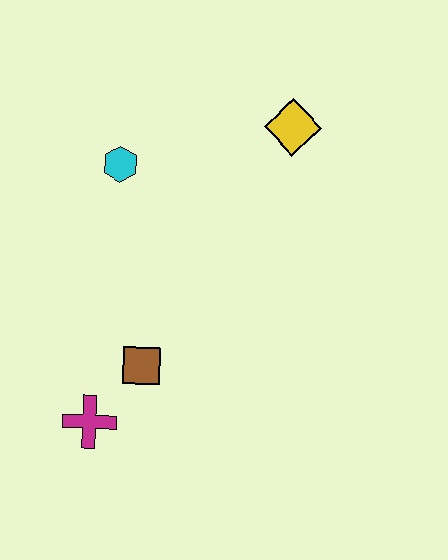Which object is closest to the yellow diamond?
The cyan hexagon is closest to the yellow diamond.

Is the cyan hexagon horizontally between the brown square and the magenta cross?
Yes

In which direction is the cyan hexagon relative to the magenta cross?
The cyan hexagon is above the magenta cross.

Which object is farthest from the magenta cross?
The yellow diamond is farthest from the magenta cross.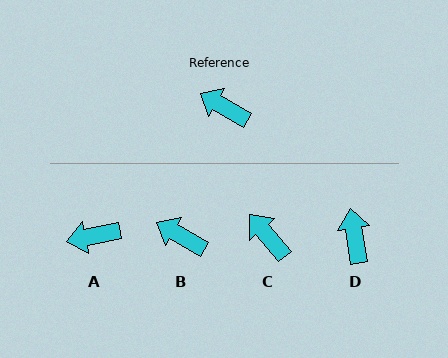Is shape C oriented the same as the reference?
No, it is off by about 20 degrees.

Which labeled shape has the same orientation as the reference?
B.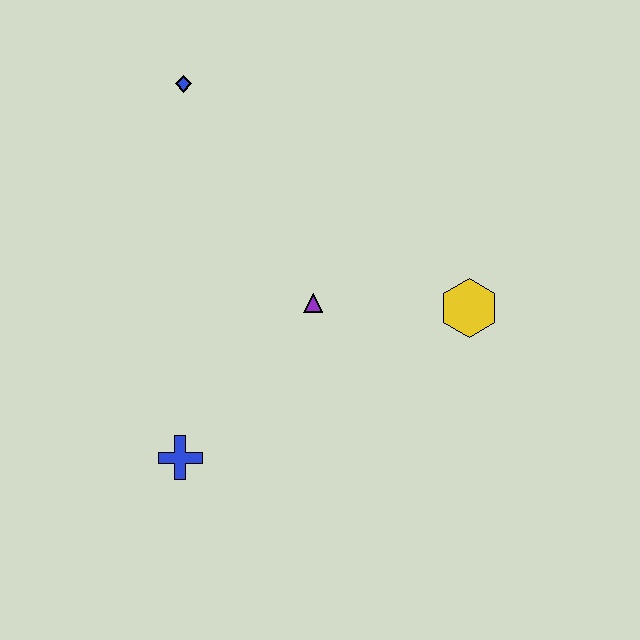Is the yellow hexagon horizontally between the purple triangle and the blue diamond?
No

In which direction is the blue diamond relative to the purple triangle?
The blue diamond is above the purple triangle.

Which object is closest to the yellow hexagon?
The purple triangle is closest to the yellow hexagon.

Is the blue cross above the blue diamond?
No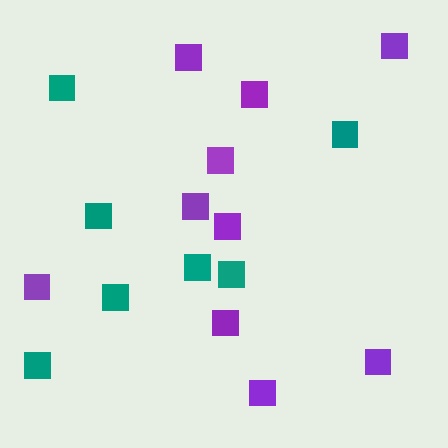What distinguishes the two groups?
There are 2 groups: one group of teal squares (7) and one group of purple squares (10).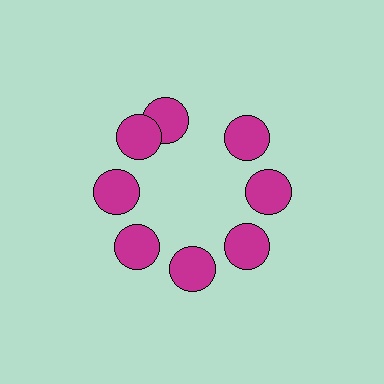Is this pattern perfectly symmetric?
No. The 8 magenta circles are arranged in a ring, but one element near the 12 o'clock position is rotated out of alignment along the ring, breaking the 8-fold rotational symmetry.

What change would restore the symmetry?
The symmetry would be restored by rotating it back into even spacing with its neighbors so that all 8 circles sit at equal angles and equal distance from the center.